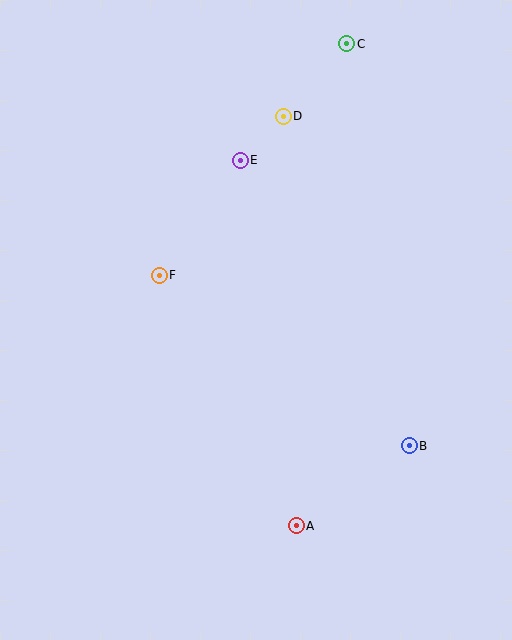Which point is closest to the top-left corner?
Point E is closest to the top-left corner.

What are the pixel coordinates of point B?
Point B is at (409, 446).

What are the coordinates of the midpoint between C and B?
The midpoint between C and B is at (378, 245).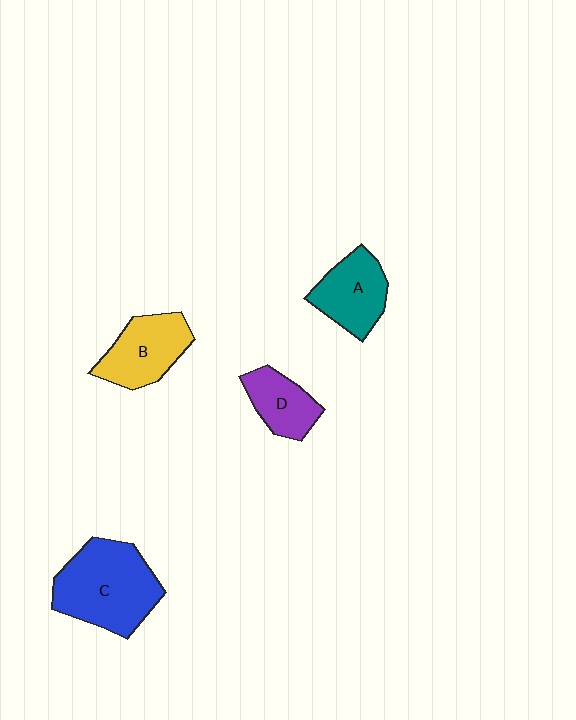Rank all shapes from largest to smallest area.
From largest to smallest: C (blue), B (yellow), A (teal), D (purple).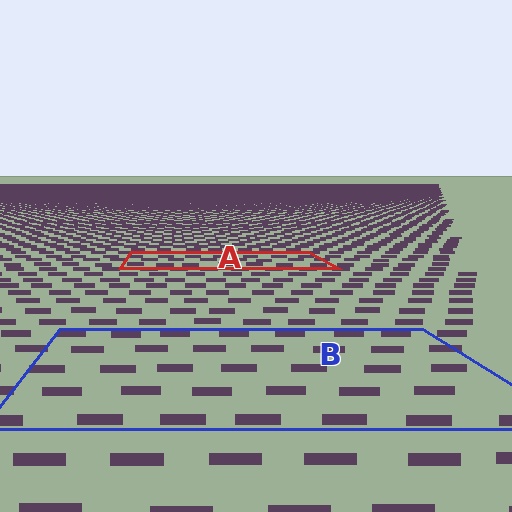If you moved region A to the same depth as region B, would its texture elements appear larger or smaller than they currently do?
They would appear larger. At a closer depth, the same texture elements are projected at a bigger on-screen size.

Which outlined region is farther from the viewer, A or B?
Region A is farther from the viewer — the texture elements inside it appear smaller and more densely packed.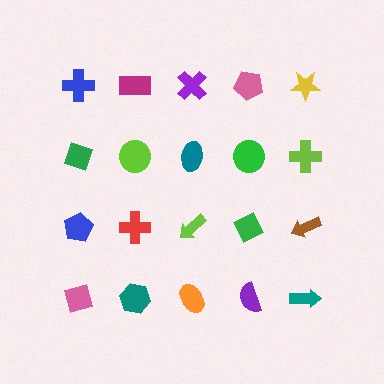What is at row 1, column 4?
A pink pentagon.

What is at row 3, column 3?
A lime arrow.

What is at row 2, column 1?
A green diamond.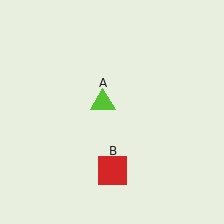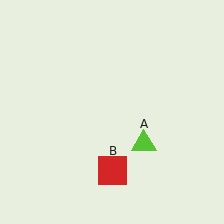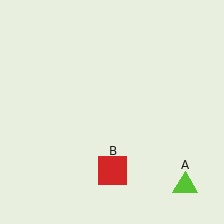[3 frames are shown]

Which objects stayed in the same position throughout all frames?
Red square (object B) remained stationary.